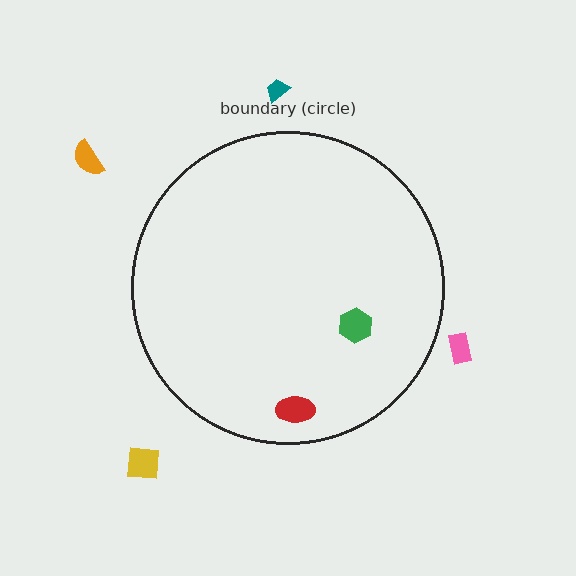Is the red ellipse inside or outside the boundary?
Inside.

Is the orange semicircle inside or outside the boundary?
Outside.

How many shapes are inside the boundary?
2 inside, 4 outside.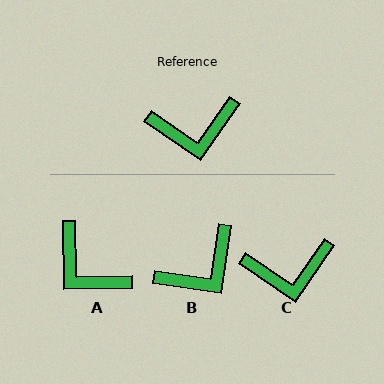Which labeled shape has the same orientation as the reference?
C.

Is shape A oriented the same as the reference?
No, it is off by about 55 degrees.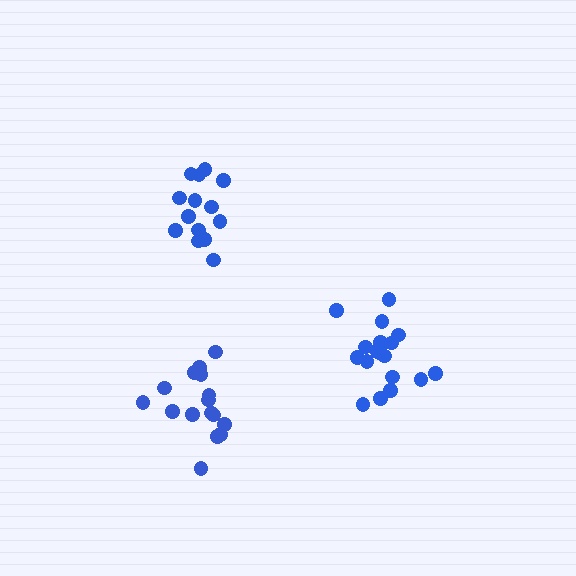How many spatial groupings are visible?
There are 3 spatial groupings.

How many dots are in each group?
Group 1: 15 dots, Group 2: 19 dots, Group 3: 16 dots (50 total).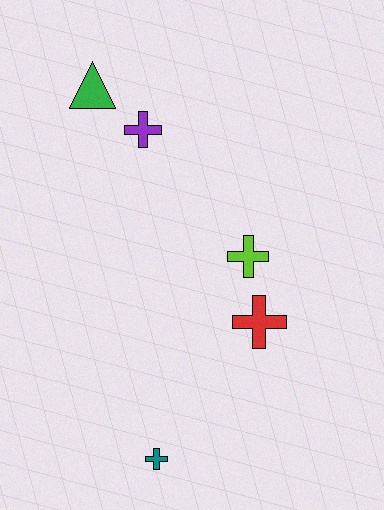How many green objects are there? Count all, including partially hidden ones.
There is 1 green object.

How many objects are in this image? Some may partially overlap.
There are 5 objects.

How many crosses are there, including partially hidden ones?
There are 4 crosses.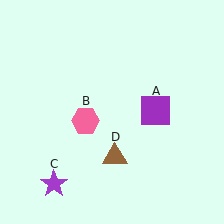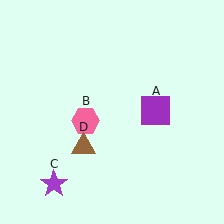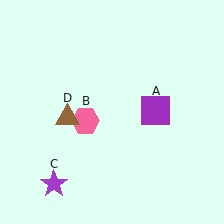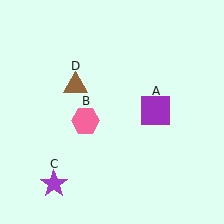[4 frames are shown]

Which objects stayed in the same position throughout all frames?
Purple square (object A) and pink hexagon (object B) and purple star (object C) remained stationary.